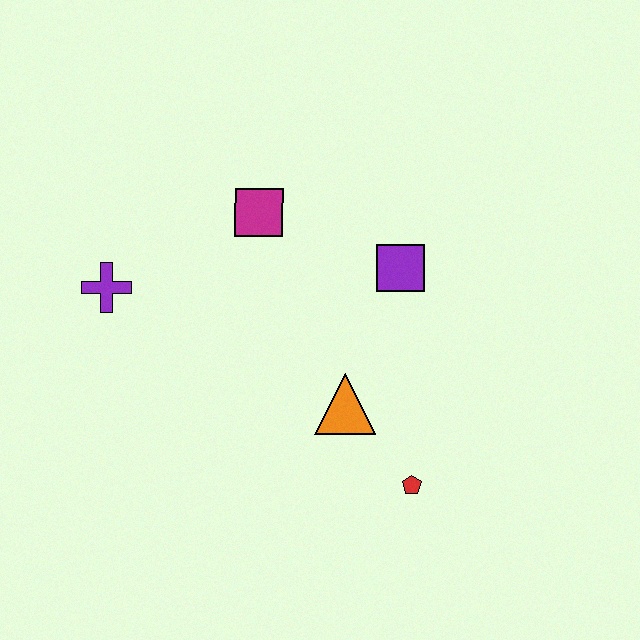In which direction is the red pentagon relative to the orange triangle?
The red pentagon is below the orange triangle.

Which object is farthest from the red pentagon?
The purple cross is farthest from the red pentagon.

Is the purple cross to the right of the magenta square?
No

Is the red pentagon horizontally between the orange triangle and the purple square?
No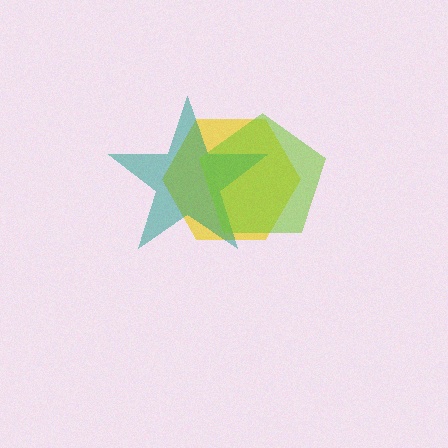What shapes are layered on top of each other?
The layered shapes are: a yellow hexagon, a teal star, a lime pentagon.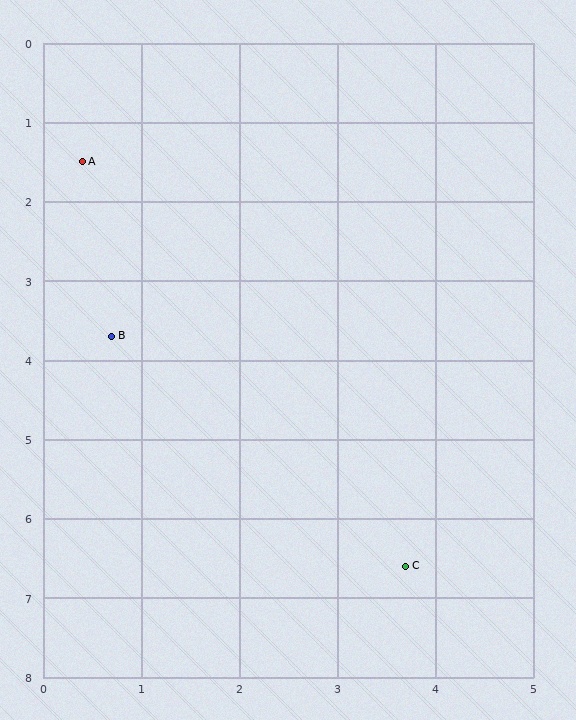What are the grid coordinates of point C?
Point C is at approximately (3.7, 6.6).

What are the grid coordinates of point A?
Point A is at approximately (0.4, 1.5).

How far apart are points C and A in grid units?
Points C and A are about 6.1 grid units apart.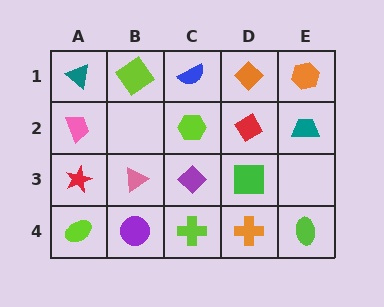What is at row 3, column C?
A purple diamond.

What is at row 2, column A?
A pink trapezoid.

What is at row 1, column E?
An orange hexagon.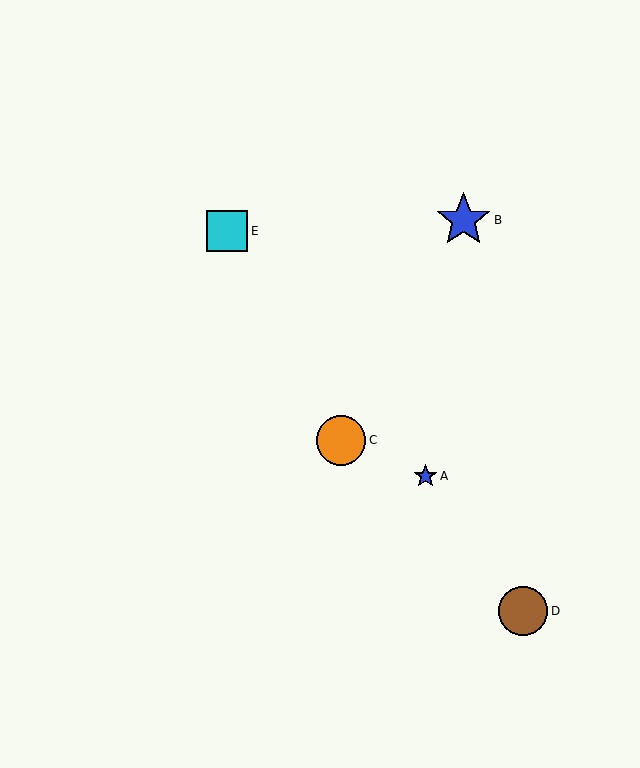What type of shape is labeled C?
Shape C is an orange circle.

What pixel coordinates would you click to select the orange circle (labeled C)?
Click at (341, 440) to select the orange circle C.